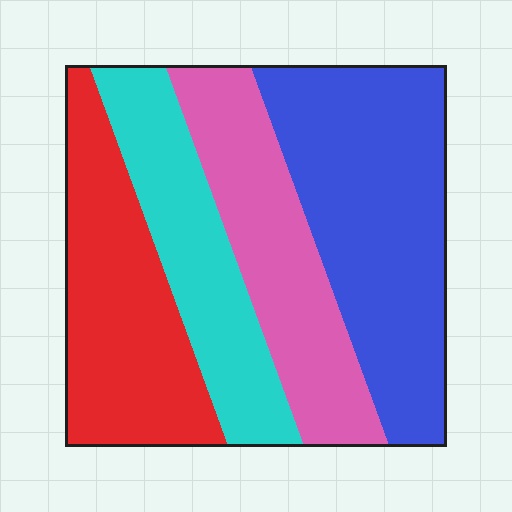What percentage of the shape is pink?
Pink covers 22% of the shape.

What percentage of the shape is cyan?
Cyan covers 20% of the shape.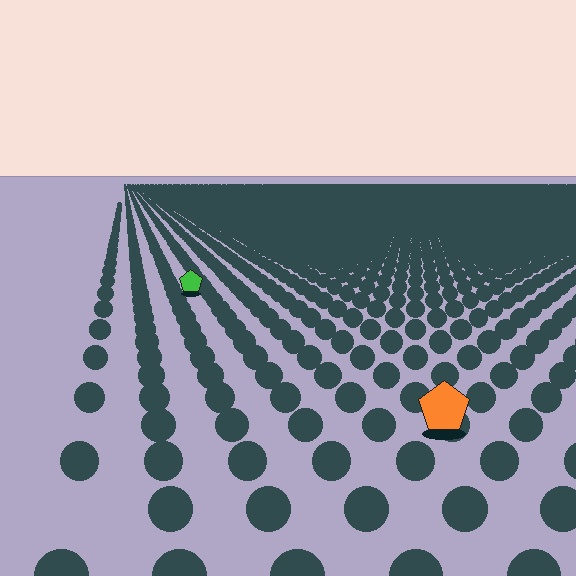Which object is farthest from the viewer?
The green pentagon is farthest from the viewer. It appears smaller and the ground texture around it is denser.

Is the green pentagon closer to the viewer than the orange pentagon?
No. The orange pentagon is closer — you can tell from the texture gradient: the ground texture is coarser near it.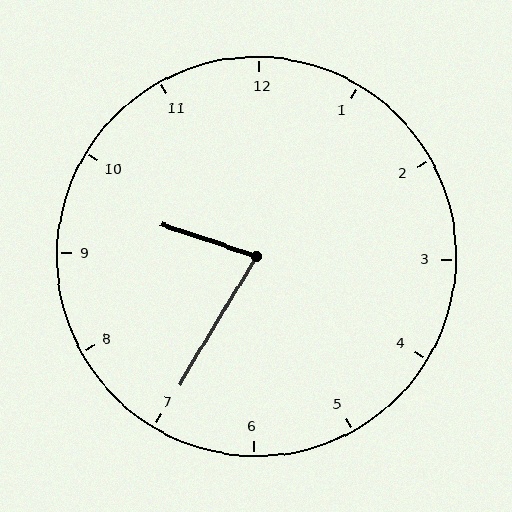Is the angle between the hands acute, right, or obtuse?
It is acute.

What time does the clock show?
9:35.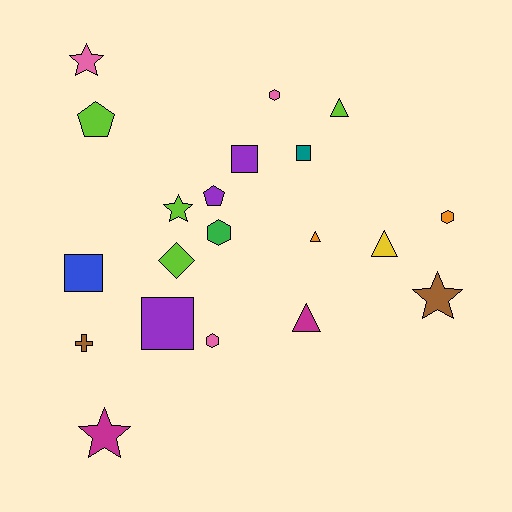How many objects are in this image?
There are 20 objects.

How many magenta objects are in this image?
There are 2 magenta objects.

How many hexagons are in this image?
There are 4 hexagons.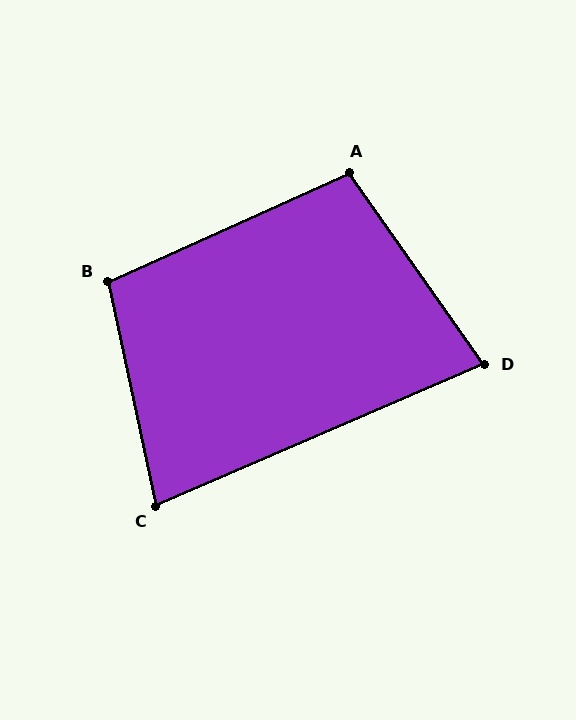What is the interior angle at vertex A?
Approximately 101 degrees (obtuse).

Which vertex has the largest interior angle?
B, at approximately 102 degrees.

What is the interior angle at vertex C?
Approximately 79 degrees (acute).